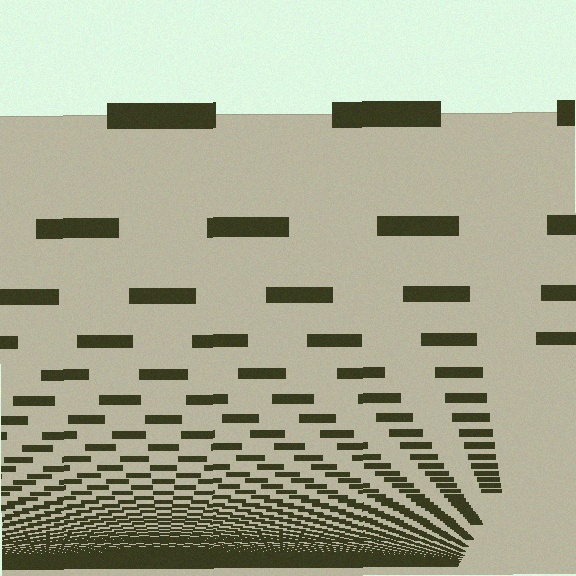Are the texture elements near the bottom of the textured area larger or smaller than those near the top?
Smaller. The gradient is inverted — elements near the bottom are smaller and denser.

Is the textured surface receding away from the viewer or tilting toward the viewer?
The surface appears to tilt toward the viewer. Texture elements get larger and sparser toward the top.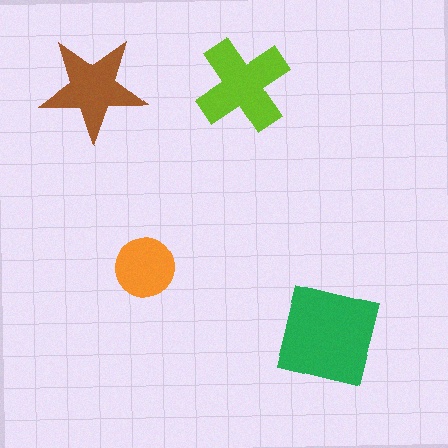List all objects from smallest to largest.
The orange circle, the brown star, the lime cross, the green square.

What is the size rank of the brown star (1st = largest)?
3rd.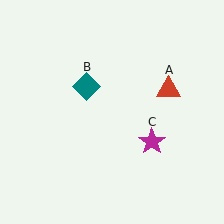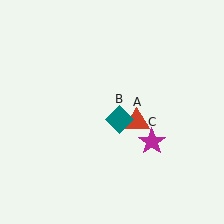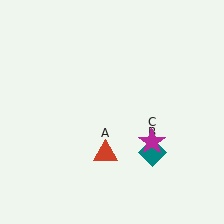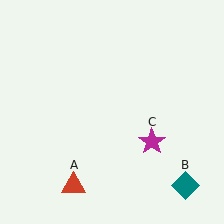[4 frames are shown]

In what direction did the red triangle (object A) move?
The red triangle (object A) moved down and to the left.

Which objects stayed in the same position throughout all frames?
Magenta star (object C) remained stationary.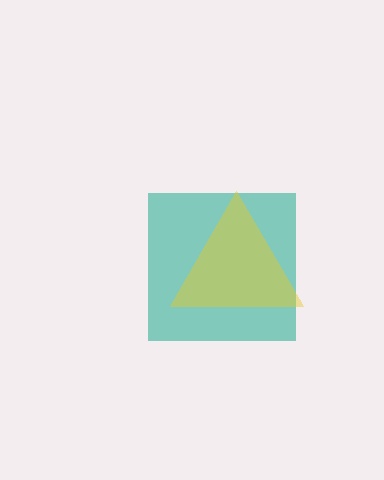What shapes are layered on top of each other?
The layered shapes are: a teal square, a yellow triangle.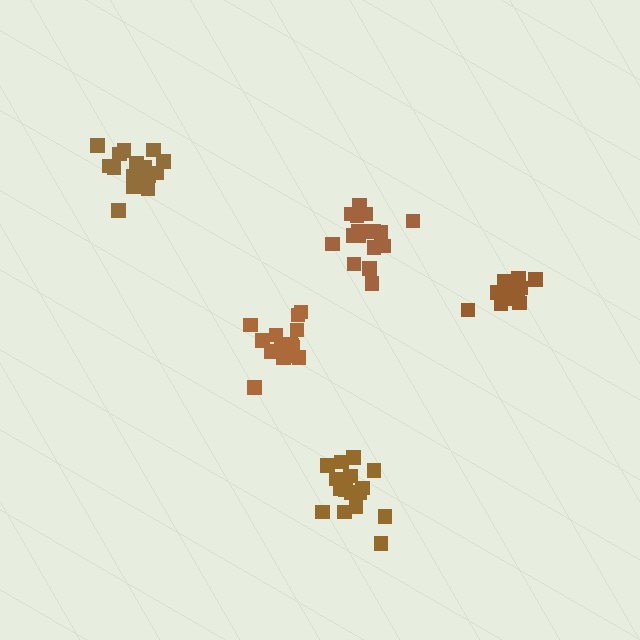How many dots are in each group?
Group 1: 16 dots, Group 2: 16 dots, Group 3: 20 dots, Group 4: 15 dots, Group 5: 14 dots (81 total).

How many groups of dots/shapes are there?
There are 5 groups.